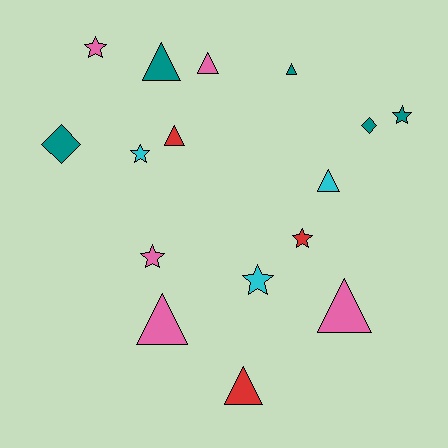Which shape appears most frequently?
Triangle, with 8 objects.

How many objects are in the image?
There are 16 objects.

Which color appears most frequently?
Teal, with 5 objects.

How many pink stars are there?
There are 2 pink stars.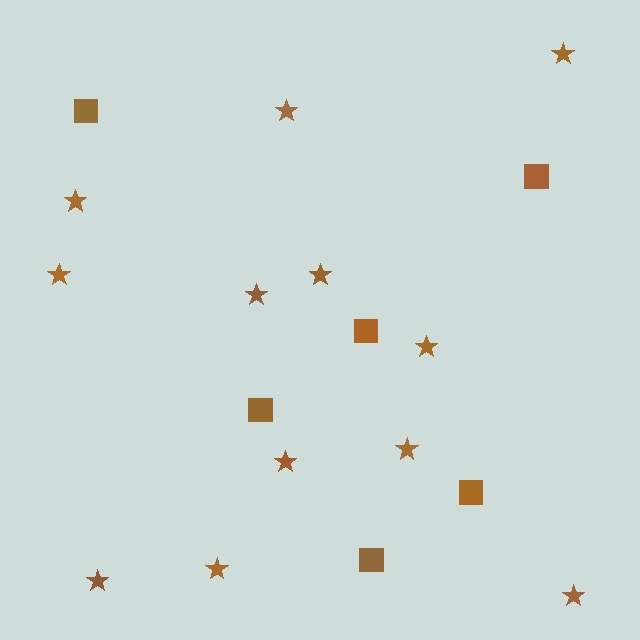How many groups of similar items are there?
There are 2 groups: one group of squares (6) and one group of stars (12).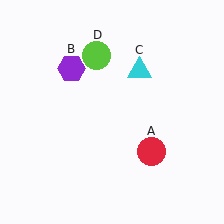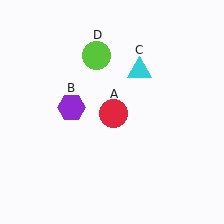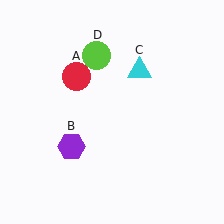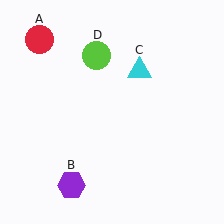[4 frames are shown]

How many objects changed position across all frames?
2 objects changed position: red circle (object A), purple hexagon (object B).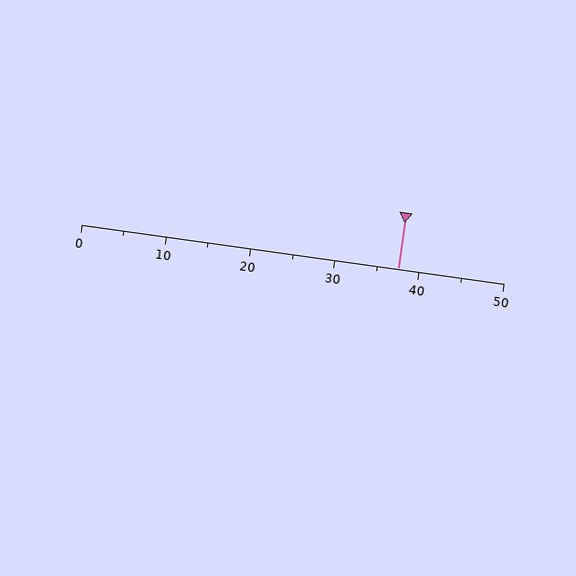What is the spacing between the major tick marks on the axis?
The major ticks are spaced 10 apart.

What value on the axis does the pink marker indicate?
The marker indicates approximately 37.5.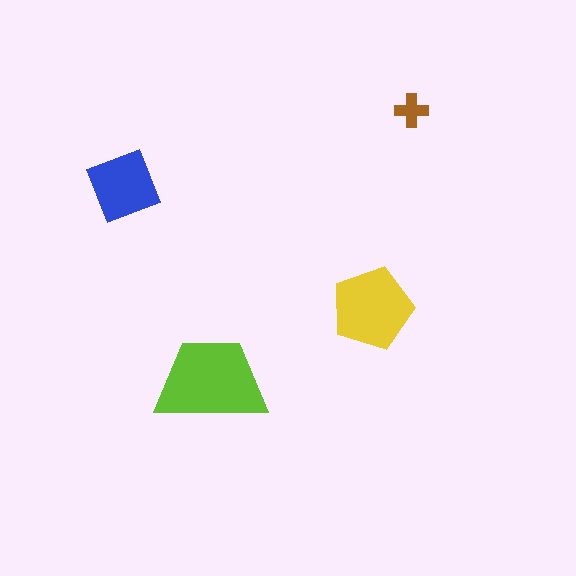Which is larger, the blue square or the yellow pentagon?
The yellow pentagon.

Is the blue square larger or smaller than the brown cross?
Larger.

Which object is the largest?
The lime trapezoid.